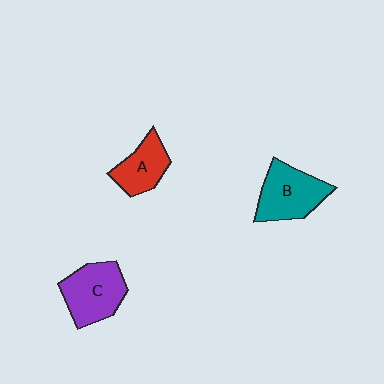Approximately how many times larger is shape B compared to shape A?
Approximately 1.4 times.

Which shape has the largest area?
Shape B (teal).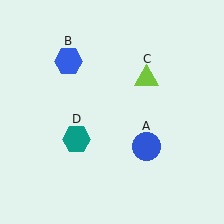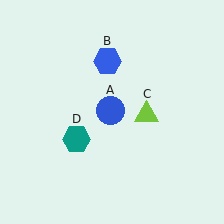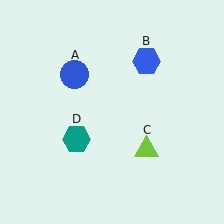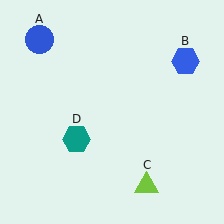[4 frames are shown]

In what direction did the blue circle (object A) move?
The blue circle (object A) moved up and to the left.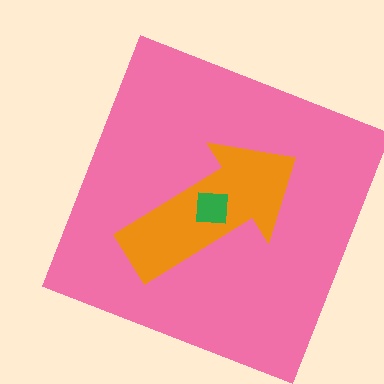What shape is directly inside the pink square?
The orange arrow.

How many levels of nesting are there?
3.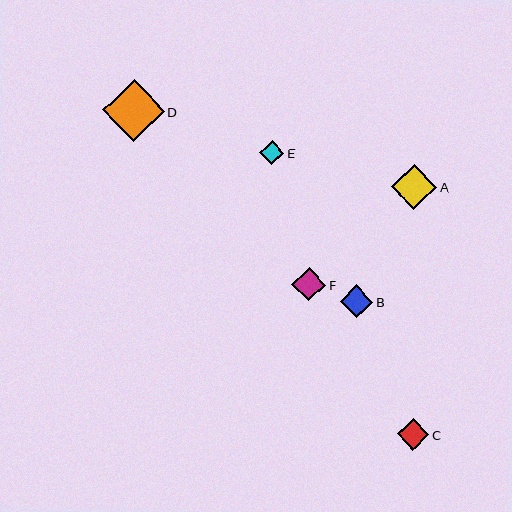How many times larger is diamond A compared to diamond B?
Diamond A is approximately 1.4 times the size of diamond B.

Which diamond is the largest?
Diamond D is the largest with a size of approximately 62 pixels.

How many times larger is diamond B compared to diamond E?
Diamond B is approximately 1.4 times the size of diamond E.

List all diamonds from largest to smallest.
From largest to smallest: D, A, F, B, C, E.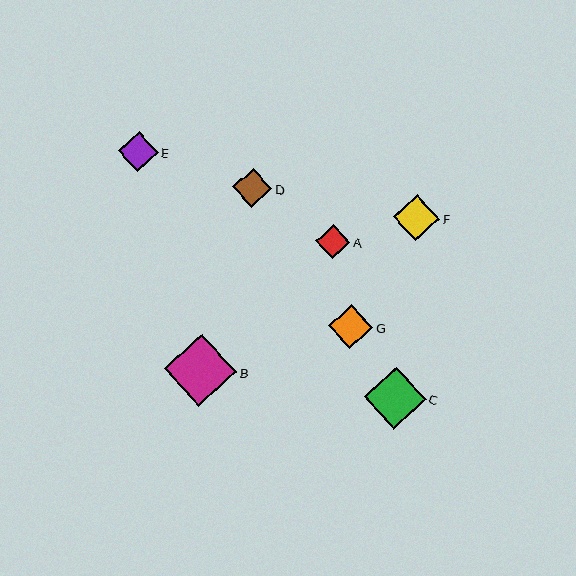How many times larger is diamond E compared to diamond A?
Diamond E is approximately 1.2 times the size of diamond A.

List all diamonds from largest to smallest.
From largest to smallest: B, C, F, G, E, D, A.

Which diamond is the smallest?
Diamond A is the smallest with a size of approximately 34 pixels.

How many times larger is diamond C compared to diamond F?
Diamond C is approximately 1.3 times the size of diamond F.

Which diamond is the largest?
Diamond B is the largest with a size of approximately 72 pixels.